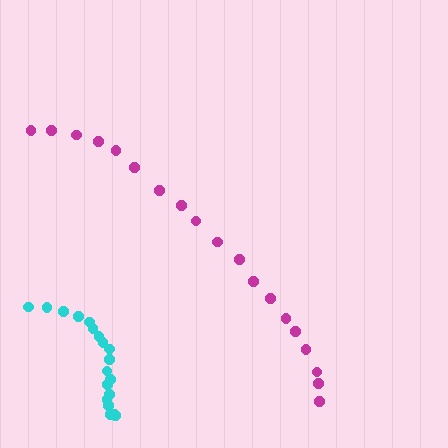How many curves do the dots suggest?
There are 2 distinct paths.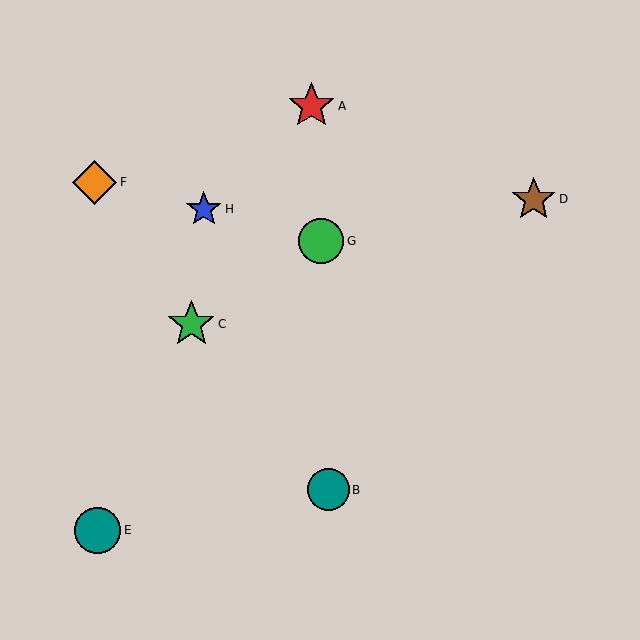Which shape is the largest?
The green star (labeled C) is the largest.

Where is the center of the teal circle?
The center of the teal circle is at (98, 530).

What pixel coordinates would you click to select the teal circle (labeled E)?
Click at (98, 530) to select the teal circle E.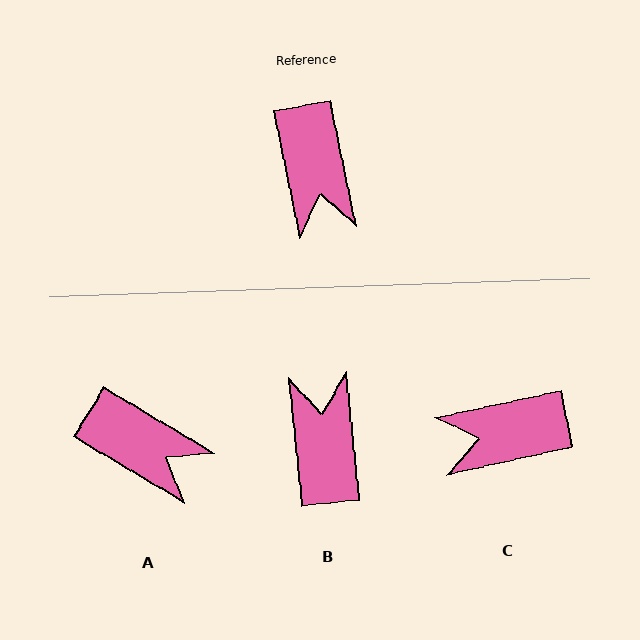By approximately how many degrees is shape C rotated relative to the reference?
Approximately 89 degrees clockwise.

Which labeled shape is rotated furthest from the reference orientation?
B, about 175 degrees away.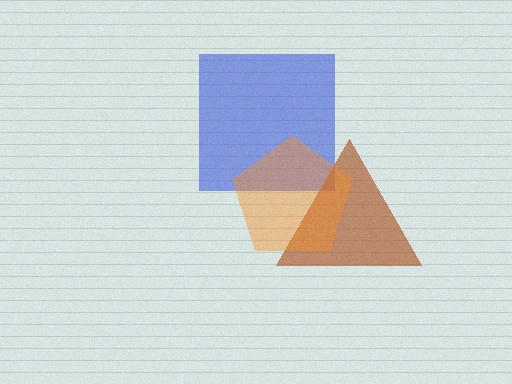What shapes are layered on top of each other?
The layered shapes are: a blue square, a brown triangle, an orange pentagon.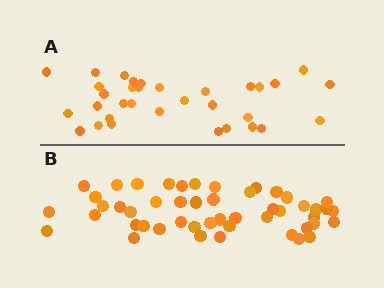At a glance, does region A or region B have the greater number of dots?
Region B (the bottom region) has more dots.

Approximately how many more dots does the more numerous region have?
Region B has approximately 15 more dots than region A.